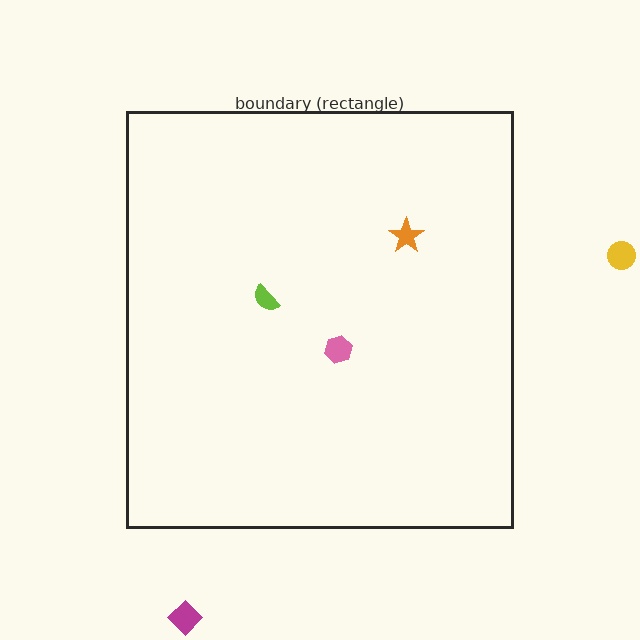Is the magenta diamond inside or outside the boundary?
Outside.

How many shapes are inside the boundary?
3 inside, 2 outside.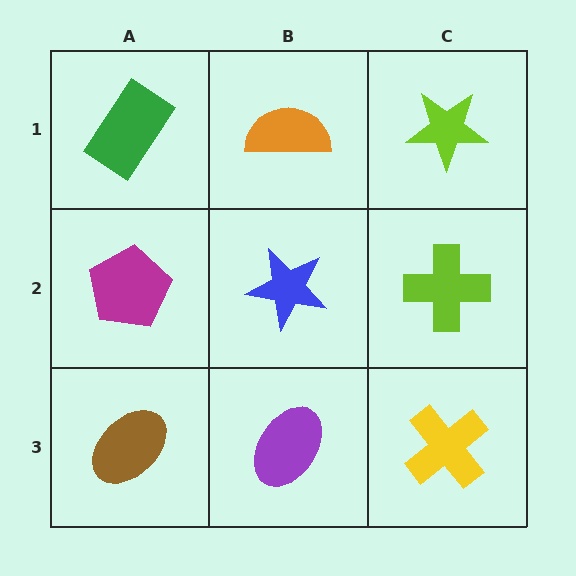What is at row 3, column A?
A brown ellipse.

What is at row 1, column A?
A green rectangle.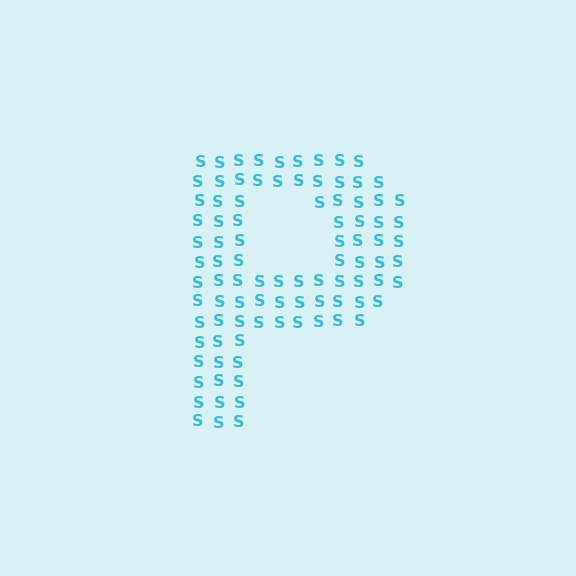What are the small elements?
The small elements are letter S's.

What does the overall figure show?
The overall figure shows the letter P.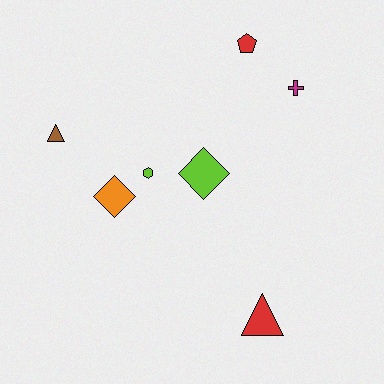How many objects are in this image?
There are 7 objects.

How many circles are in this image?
There are no circles.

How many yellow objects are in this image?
There are no yellow objects.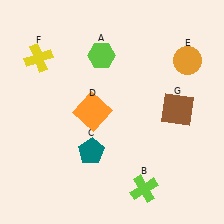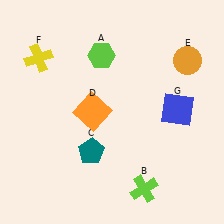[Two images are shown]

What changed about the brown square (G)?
In Image 1, G is brown. In Image 2, it changed to blue.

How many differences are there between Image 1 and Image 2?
There is 1 difference between the two images.